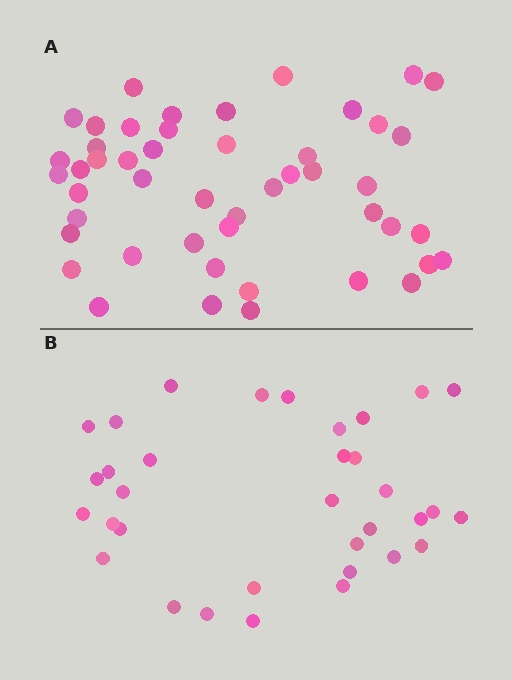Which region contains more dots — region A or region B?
Region A (the top region) has more dots.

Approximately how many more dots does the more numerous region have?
Region A has approximately 15 more dots than region B.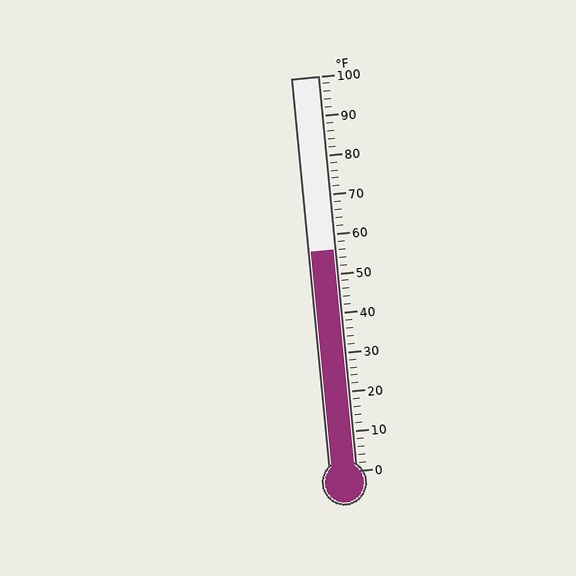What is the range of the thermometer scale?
The thermometer scale ranges from 0°F to 100°F.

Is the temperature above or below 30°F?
The temperature is above 30°F.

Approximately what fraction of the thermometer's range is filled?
The thermometer is filled to approximately 55% of its range.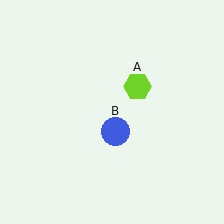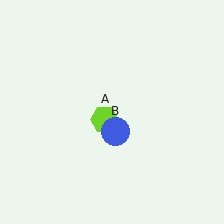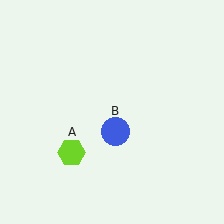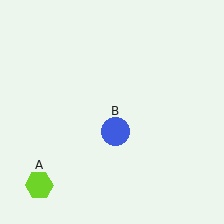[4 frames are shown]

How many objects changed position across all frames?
1 object changed position: lime hexagon (object A).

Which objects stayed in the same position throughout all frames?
Blue circle (object B) remained stationary.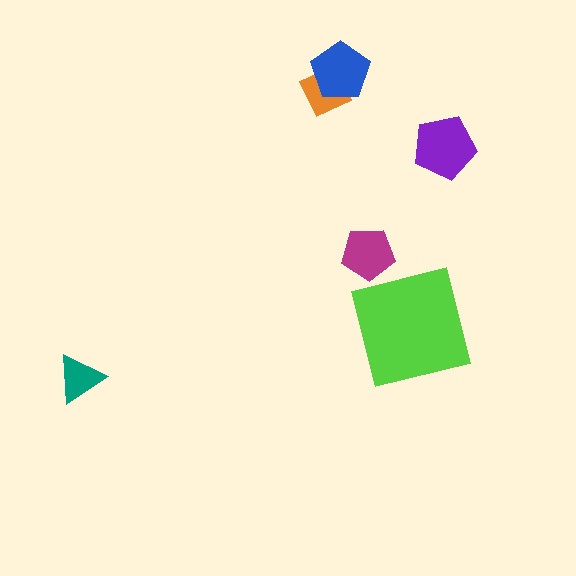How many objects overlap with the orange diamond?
1 object overlaps with the orange diamond.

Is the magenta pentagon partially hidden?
No, no other shape covers it.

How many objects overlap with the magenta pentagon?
0 objects overlap with the magenta pentagon.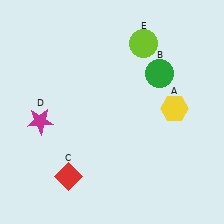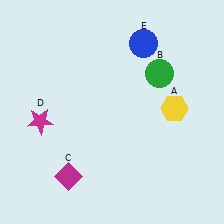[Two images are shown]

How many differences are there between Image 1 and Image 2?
There are 2 differences between the two images.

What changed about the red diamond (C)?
In Image 1, C is red. In Image 2, it changed to magenta.